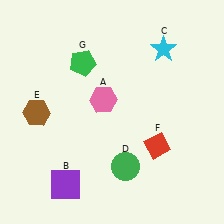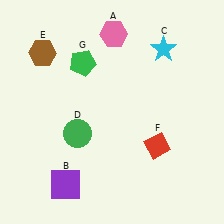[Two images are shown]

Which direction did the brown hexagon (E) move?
The brown hexagon (E) moved up.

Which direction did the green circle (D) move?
The green circle (D) moved left.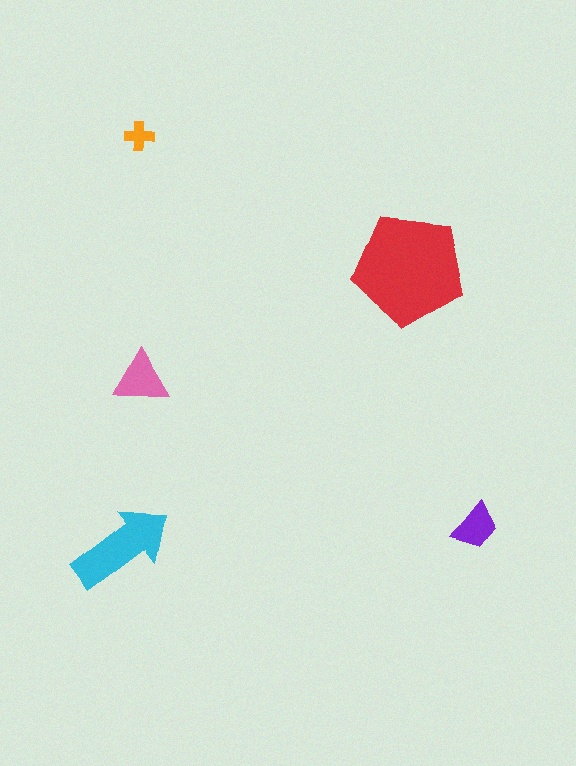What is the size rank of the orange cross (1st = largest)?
5th.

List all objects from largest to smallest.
The red pentagon, the cyan arrow, the pink triangle, the purple trapezoid, the orange cross.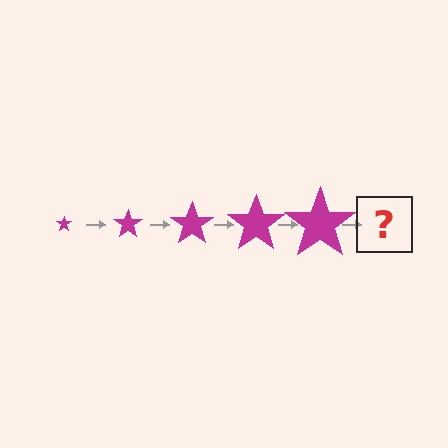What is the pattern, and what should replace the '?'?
The pattern is that the star gets progressively larger each step. The '?' should be a magenta star, larger than the previous one.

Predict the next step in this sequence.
The next step is a magenta star, larger than the previous one.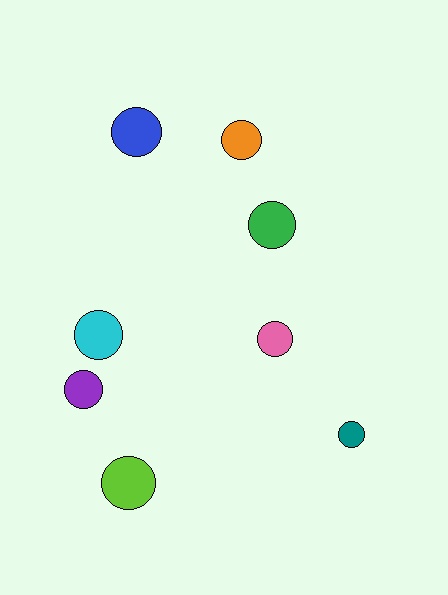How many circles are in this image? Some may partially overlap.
There are 8 circles.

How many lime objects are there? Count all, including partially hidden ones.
There is 1 lime object.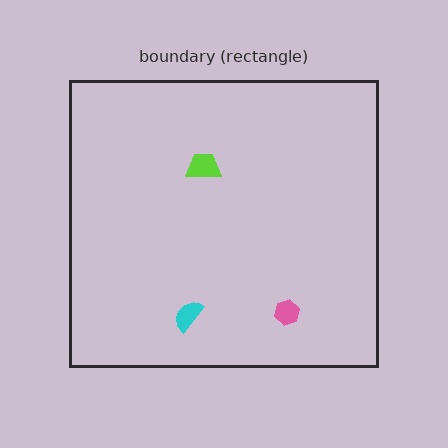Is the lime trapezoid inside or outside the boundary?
Inside.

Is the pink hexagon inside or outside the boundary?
Inside.